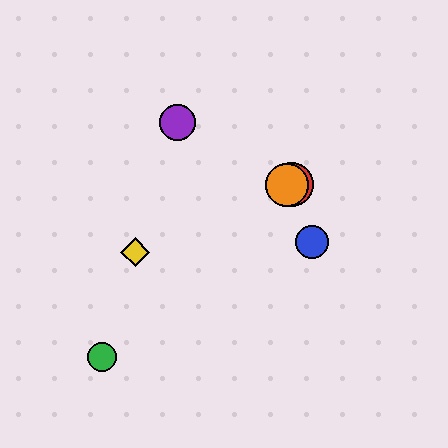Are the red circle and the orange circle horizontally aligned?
Yes, both are at y≈185.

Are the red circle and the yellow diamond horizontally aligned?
No, the red circle is at y≈185 and the yellow diamond is at y≈252.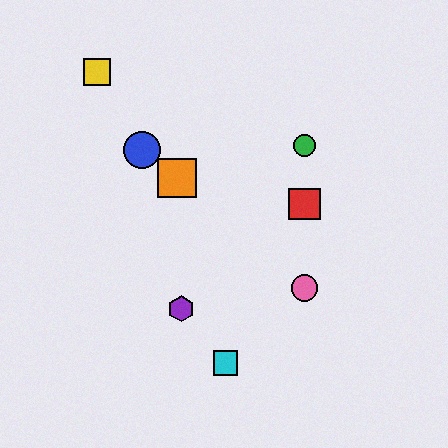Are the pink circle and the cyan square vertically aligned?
No, the pink circle is at x≈305 and the cyan square is at x≈226.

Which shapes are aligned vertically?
The red square, the green circle, the pink circle are aligned vertically.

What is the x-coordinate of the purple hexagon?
The purple hexagon is at x≈181.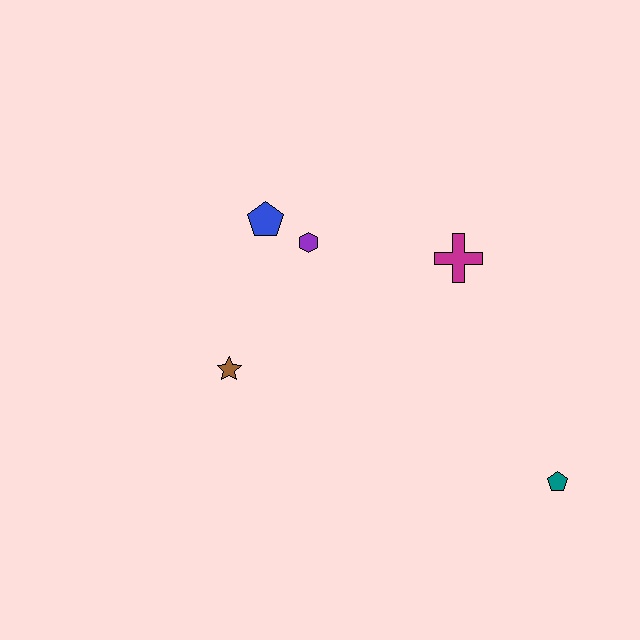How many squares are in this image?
There are no squares.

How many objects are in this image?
There are 5 objects.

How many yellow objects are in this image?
There are no yellow objects.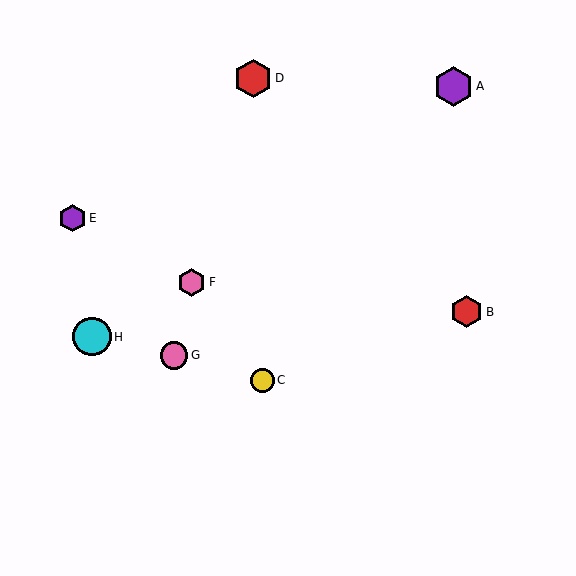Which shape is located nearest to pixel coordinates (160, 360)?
The pink circle (labeled G) at (174, 355) is nearest to that location.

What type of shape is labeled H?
Shape H is a cyan circle.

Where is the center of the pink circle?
The center of the pink circle is at (174, 355).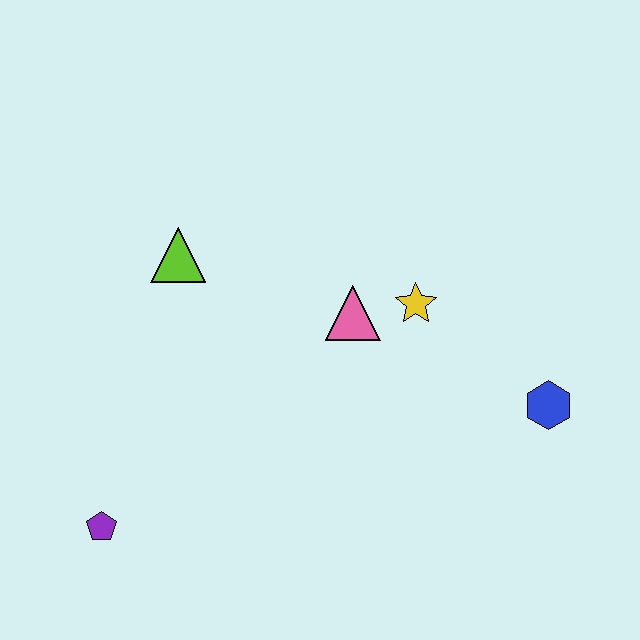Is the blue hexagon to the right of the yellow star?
Yes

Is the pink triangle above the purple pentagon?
Yes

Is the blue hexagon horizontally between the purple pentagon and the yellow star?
No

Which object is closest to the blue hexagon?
The yellow star is closest to the blue hexagon.